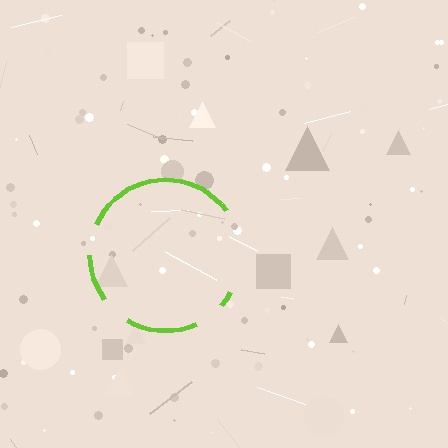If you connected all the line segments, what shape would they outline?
They would outline a circle.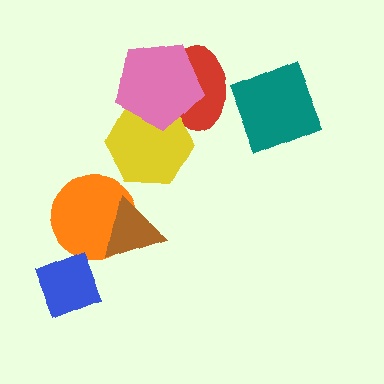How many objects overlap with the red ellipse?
2 objects overlap with the red ellipse.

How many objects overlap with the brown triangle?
1 object overlaps with the brown triangle.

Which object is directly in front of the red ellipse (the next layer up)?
The yellow hexagon is directly in front of the red ellipse.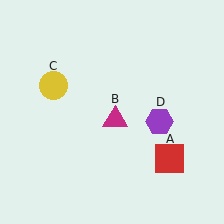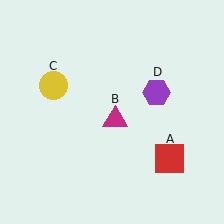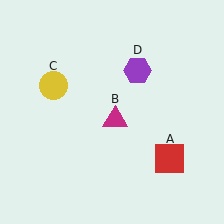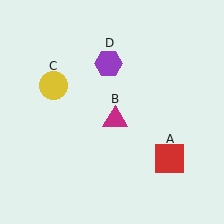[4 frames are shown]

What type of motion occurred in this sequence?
The purple hexagon (object D) rotated counterclockwise around the center of the scene.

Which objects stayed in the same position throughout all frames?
Red square (object A) and magenta triangle (object B) and yellow circle (object C) remained stationary.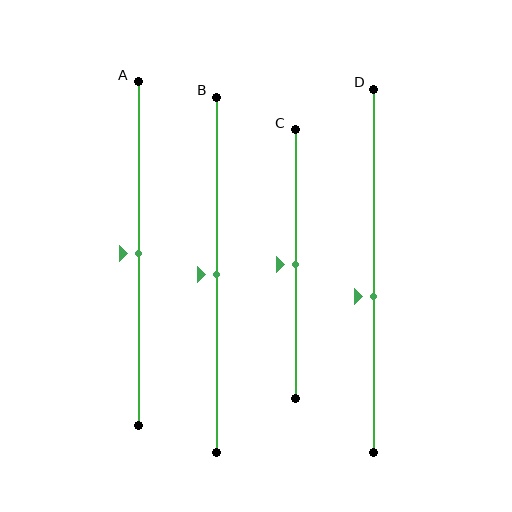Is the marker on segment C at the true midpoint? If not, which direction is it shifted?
Yes, the marker on segment C is at the true midpoint.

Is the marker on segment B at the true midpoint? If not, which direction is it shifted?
Yes, the marker on segment B is at the true midpoint.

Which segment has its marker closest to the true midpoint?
Segment A has its marker closest to the true midpoint.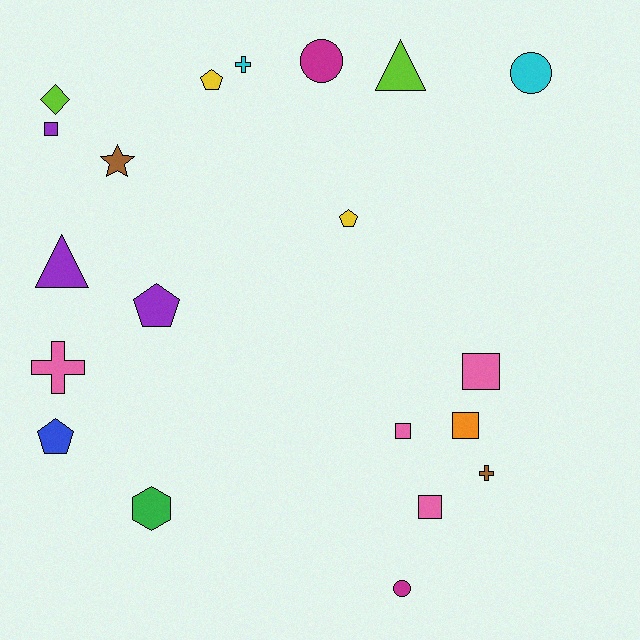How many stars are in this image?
There is 1 star.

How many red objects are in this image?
There are no red objects.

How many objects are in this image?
There are 20 objects.